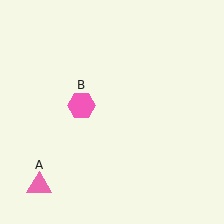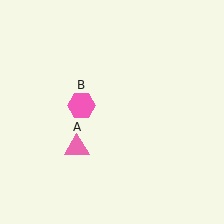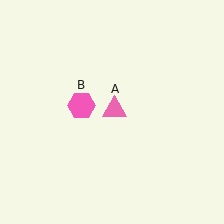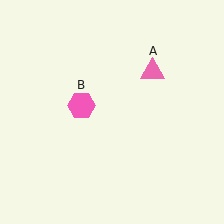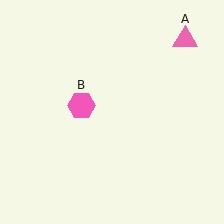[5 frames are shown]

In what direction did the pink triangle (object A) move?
The pink triangle (object A) moved up and to the right.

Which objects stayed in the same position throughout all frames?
Pink hexagon (object B) remained stationary.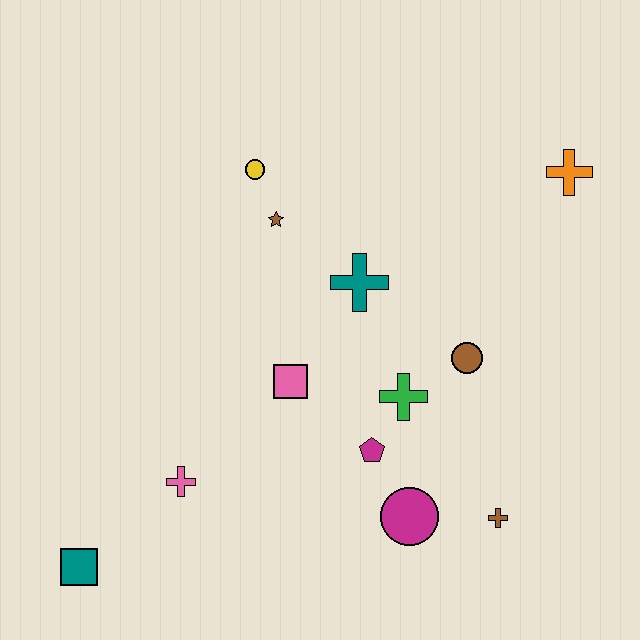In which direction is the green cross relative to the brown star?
The green cross is below the brown star.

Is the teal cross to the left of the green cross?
Yes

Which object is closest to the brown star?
The yellow circle is closest to the brown star.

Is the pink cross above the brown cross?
Yes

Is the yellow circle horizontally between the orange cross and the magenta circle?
No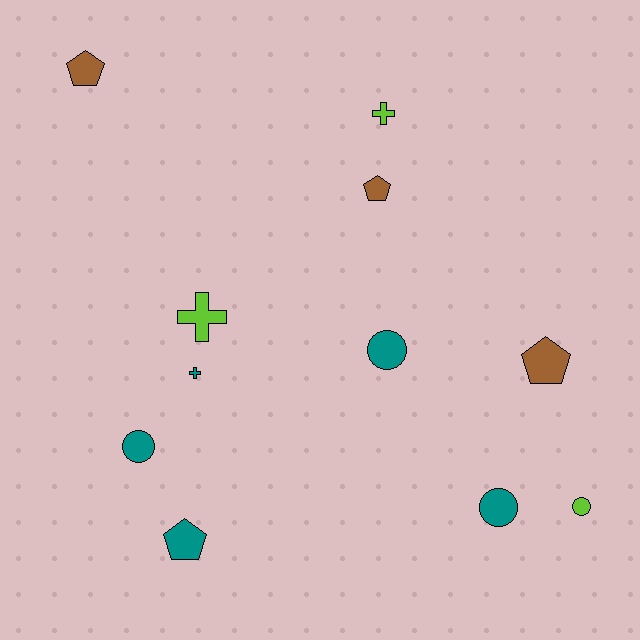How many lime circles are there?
There is 1 lime circle.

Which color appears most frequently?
Teal, with 5 objects.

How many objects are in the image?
There are 11 objects.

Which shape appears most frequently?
Circle, with 4 objects.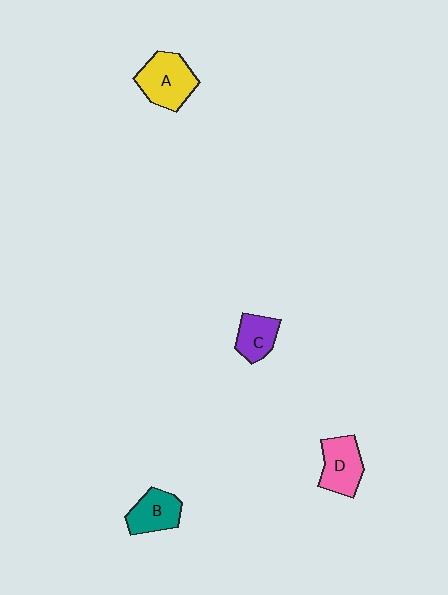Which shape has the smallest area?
Shape C (purple).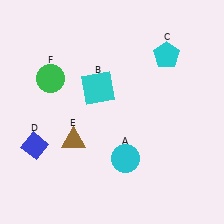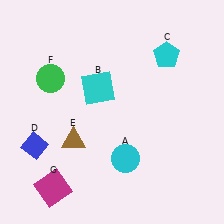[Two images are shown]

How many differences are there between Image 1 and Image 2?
There is 1 difference between the two images.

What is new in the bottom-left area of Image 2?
A magenta square (G) was added in the bottom-left area of Image 2.